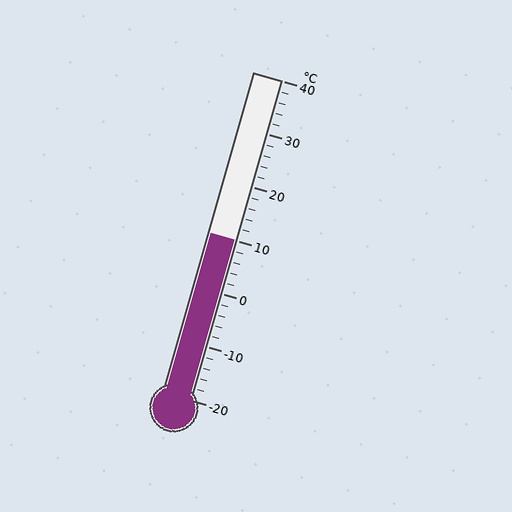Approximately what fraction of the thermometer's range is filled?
The thermometer is filled to approximately 50% of its range.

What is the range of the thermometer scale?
The thermometer scale ranges from -20°C to 40°C.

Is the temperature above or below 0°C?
The temperature is above 0°C.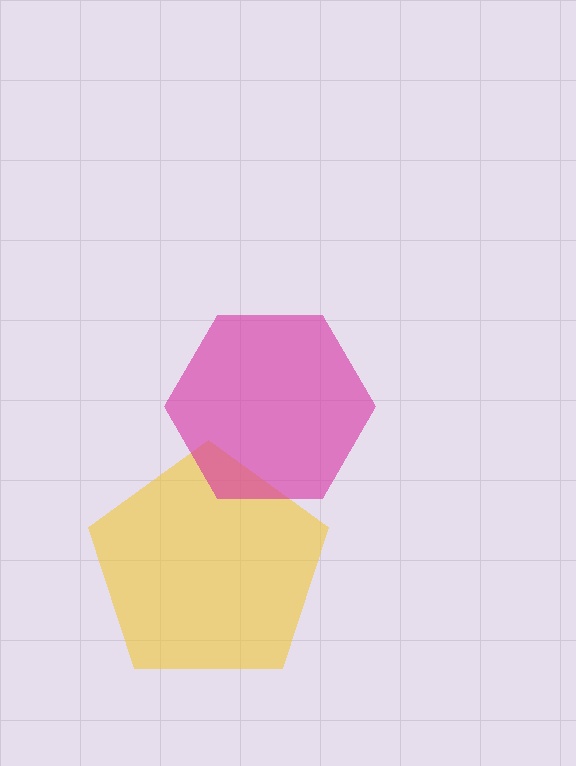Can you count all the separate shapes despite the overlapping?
Yes, there are 2 separate shapes.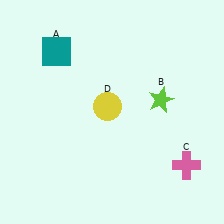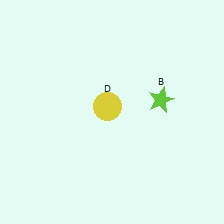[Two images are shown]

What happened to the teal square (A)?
The teal square (A) was removed in Image 2. It was in the top-left area of Image 1.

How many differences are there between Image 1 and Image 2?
There are 2 differences between the two images.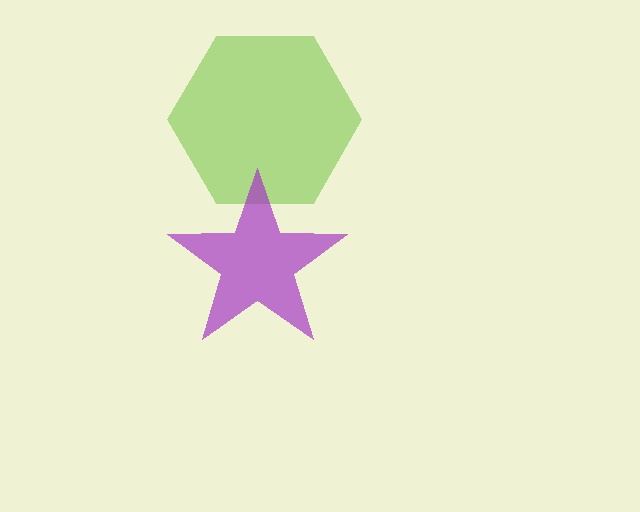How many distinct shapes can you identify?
There are 2 distinct shapes: a lime hexagon, a purple star.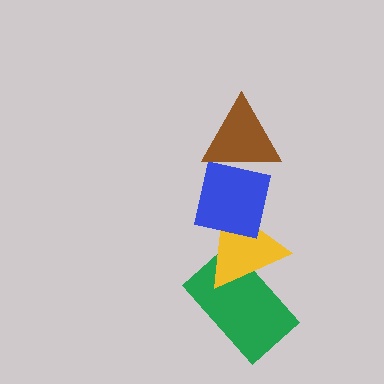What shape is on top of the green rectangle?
The yellow triangle is on top of the green rectangle.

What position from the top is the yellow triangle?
The yellow triangle is 3rd from the top.